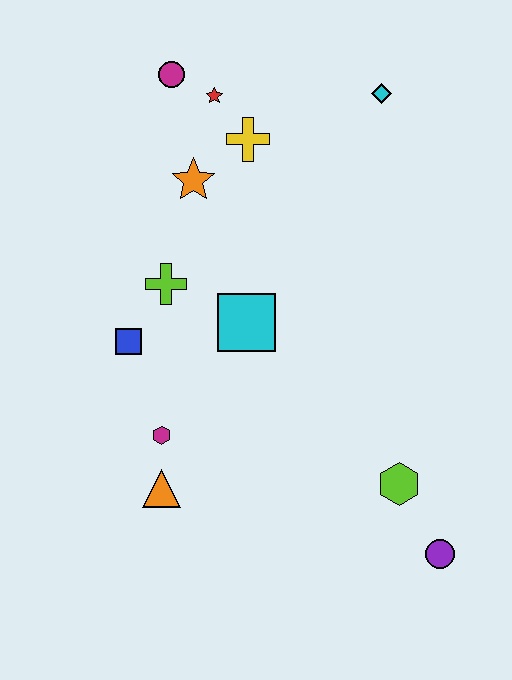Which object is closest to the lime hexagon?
The purple circle is closest to the lime hexagon.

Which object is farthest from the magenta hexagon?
The cyan diamond is farthest from the magenta hexagon.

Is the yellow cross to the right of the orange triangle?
Yes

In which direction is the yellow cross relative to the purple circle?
The yellow cross is above the purple circle.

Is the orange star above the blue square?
Yes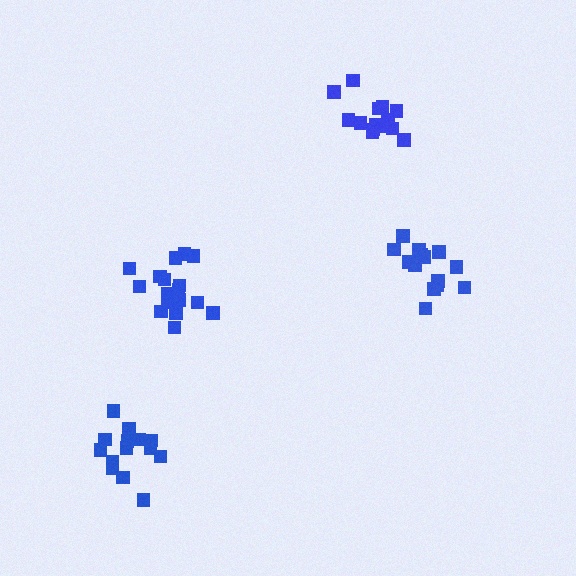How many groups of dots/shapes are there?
There are 4 groups.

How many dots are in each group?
Group 1: 17 dots, Group 2: 14 dots, Group 3: 14 dots, Group 4: 14 dots (59 total).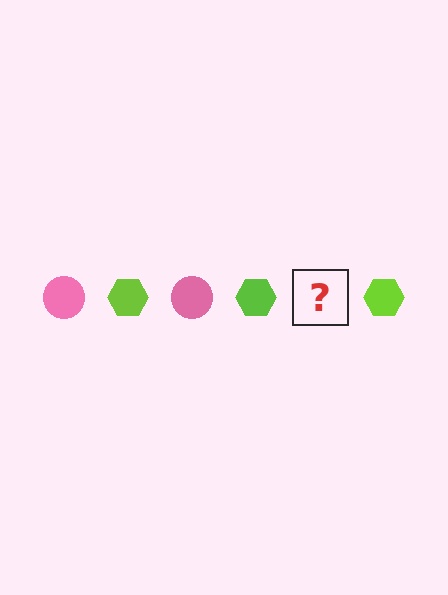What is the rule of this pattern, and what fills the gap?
The rule is that the pattern alternates between pink circle and lime hexagon. The gap should be filled with a pink circle.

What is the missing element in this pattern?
The missing element is a pink circle.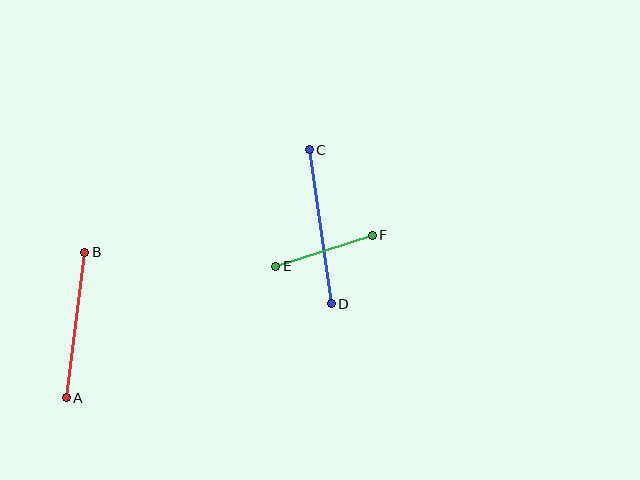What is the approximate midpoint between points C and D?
The midpoint is at approximately (320, 227) pixels.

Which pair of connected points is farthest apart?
Points C and D are farthest apart.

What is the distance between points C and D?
The distance is approximately 156 pixels.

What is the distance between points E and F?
The distance is approximately 102 pixels.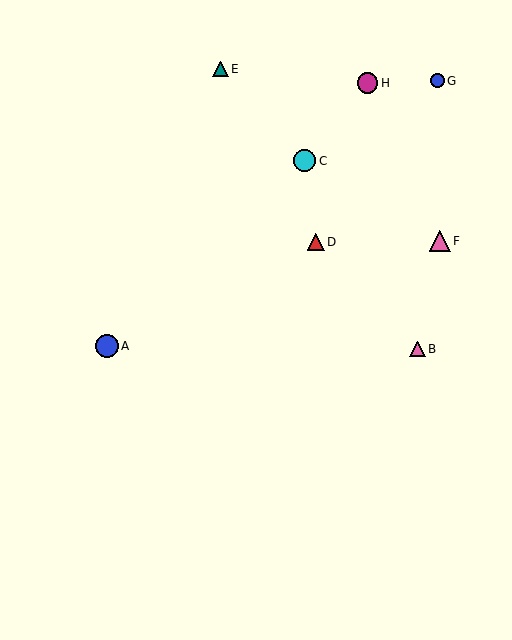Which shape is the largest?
The blue circle (labeled A) is the largest.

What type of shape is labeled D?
Shape D is a red triangle.